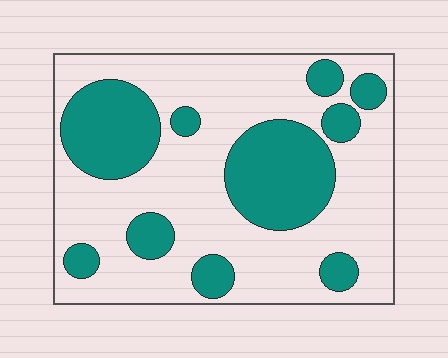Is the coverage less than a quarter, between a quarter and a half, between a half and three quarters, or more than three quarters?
Between a quarter and a half.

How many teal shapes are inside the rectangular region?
10.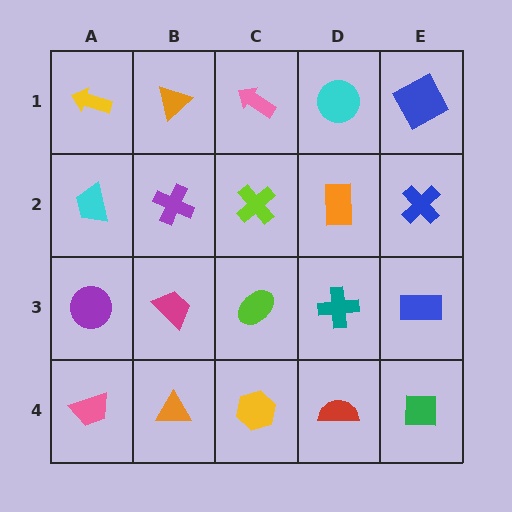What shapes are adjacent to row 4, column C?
A lime ellipse (row 3, column C), an orange triangle (row 4, column B), a red semicircle (row 4, column D).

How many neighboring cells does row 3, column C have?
4.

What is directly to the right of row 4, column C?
A red semicircle.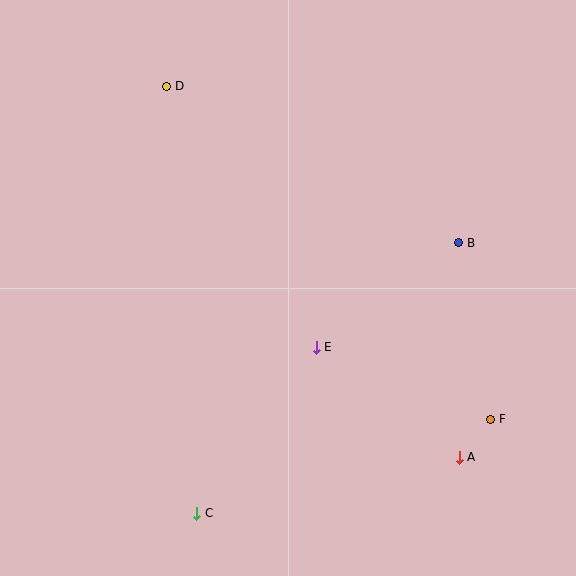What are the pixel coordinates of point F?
Point F is at (491, 419).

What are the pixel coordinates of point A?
Point A is at (459, 457).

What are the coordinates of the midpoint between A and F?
The midpoint between A and F is at (475, 438).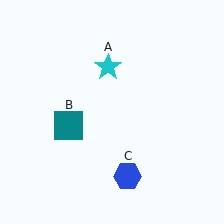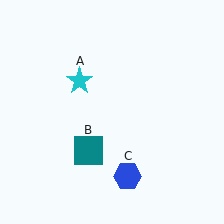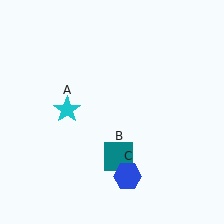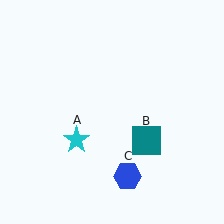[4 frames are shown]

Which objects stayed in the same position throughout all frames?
Blue hexagon (object C) remained stationary.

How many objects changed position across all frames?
2 objects changed position: cyan star (object A), teal square (object B).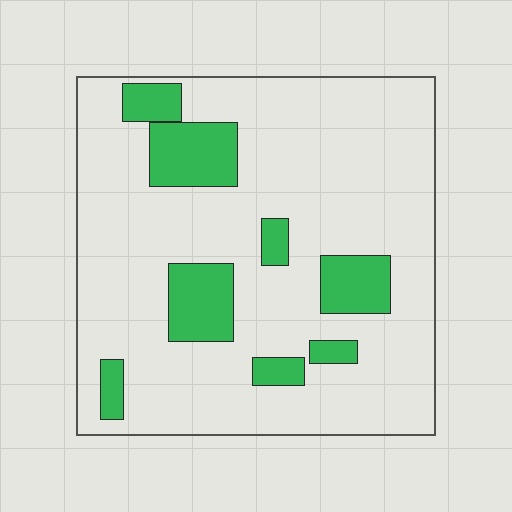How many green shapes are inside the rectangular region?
8.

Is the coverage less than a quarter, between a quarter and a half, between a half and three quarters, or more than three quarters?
Less than a quarter.